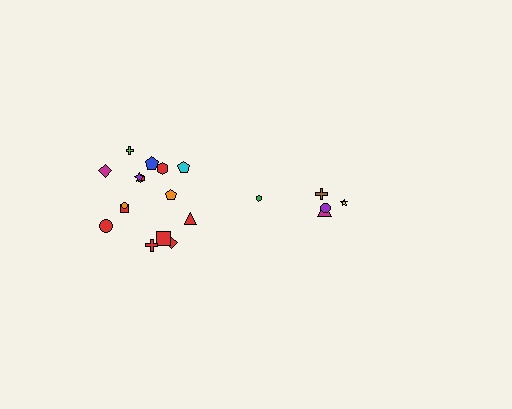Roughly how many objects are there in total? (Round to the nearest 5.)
Roughly 20 objects in total.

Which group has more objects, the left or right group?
The left group.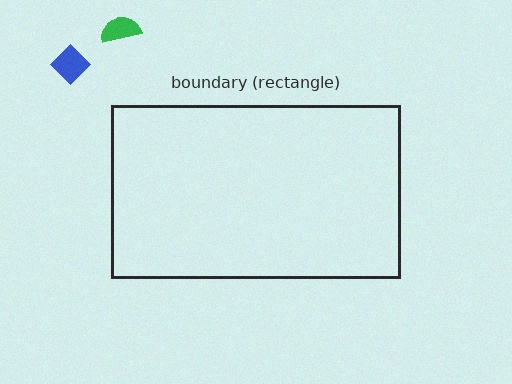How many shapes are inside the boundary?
0 inside, 2 outside.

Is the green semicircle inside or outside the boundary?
Outside.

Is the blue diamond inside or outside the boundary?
Outside.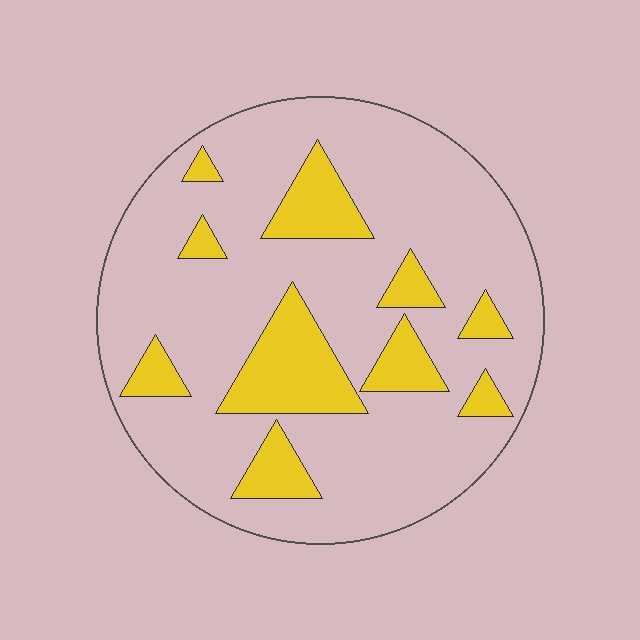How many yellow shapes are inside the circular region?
10.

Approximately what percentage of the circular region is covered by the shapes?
Approximately 20%.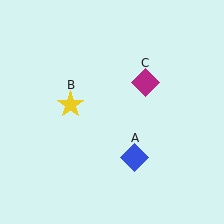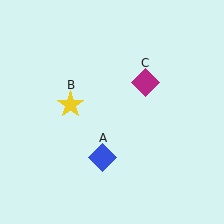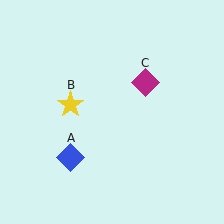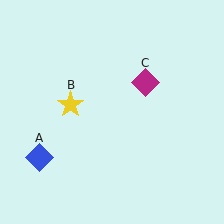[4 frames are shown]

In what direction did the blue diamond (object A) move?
The blue diamond (object A) moved left.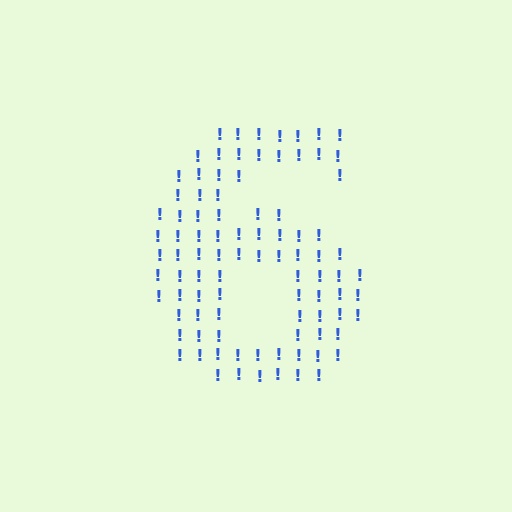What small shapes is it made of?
It is made of small exclamation marks.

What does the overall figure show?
The overall figure shows the digit 6.